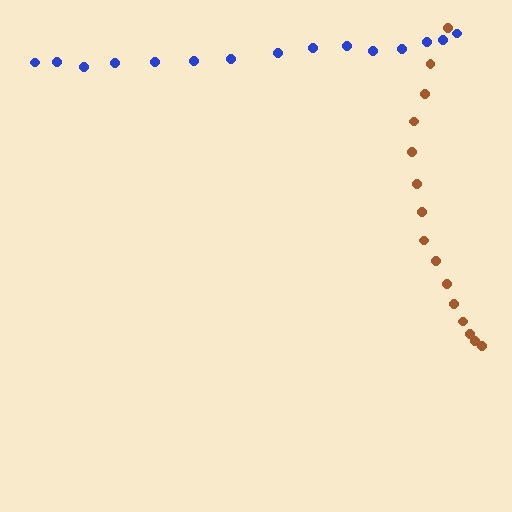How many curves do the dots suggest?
There are 2 distinct paths.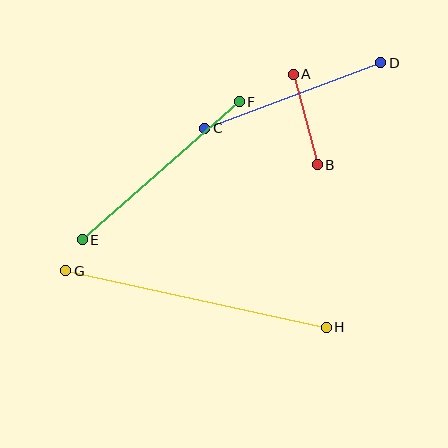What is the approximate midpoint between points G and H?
The midpoint is at approximately (196, 299) pixels.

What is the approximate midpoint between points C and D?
The midpoint is at approximately (293, 95) pixels.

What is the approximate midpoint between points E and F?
The midpoint is at approximately (161, 171) pixels.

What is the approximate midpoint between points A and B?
The midpoint is at approximately (305, 120) pixels.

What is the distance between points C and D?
The distance is approximately 188 pixels.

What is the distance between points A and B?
The distance is approximately 94 pixels.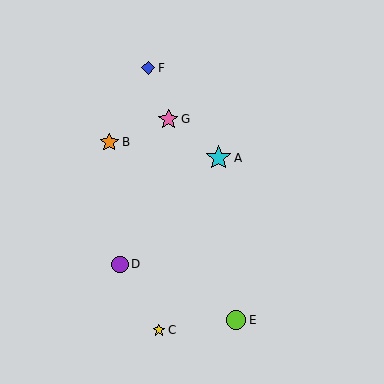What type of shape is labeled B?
Shape B is an orange star.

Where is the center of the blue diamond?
The center of the blue diamond is at (148, 68).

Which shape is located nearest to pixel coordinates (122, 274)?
The purple circle (labeled D) at (120, 264) is nearest to that location.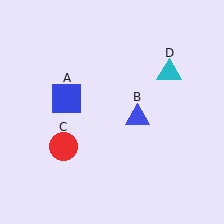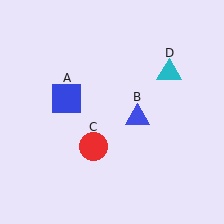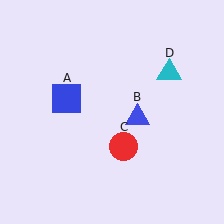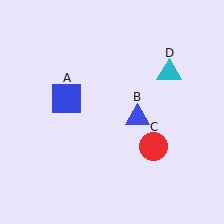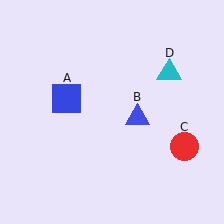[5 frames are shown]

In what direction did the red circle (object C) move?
The red circle (object C) moved right.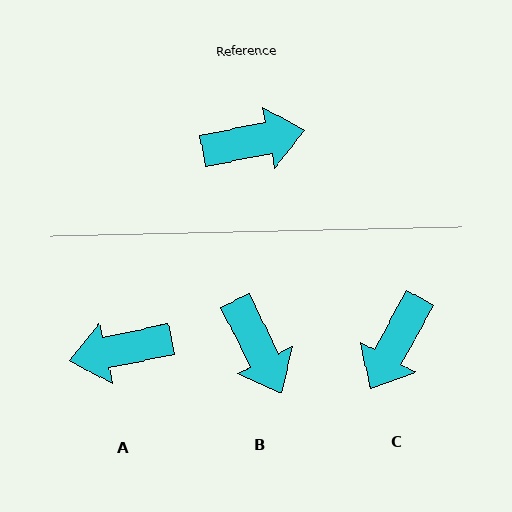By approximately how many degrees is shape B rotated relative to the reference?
Approximately 75 degrees clockwise.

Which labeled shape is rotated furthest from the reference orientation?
A, about 180 degrees away.